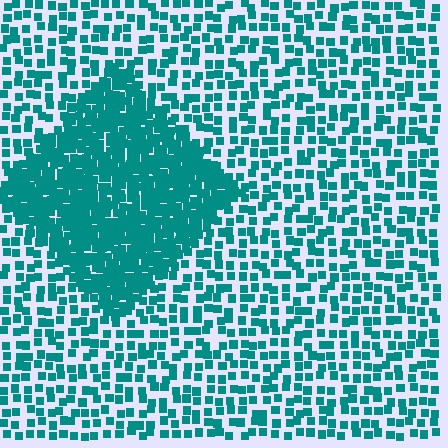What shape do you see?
I see a diamond.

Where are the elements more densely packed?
The elements are more densely packed inside the diamond boundary.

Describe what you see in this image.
The image contains small teal elements arranged at two different densities. A diamond-shaped region is visible where the elements are more densely packed than the surrounding area.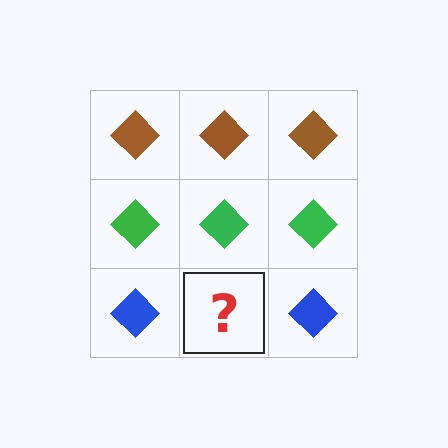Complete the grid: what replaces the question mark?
The question mark should be replaced with a blue diamond.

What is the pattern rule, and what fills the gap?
The rule is that each row has a consistent color. The gap should be filled with a blue diamond.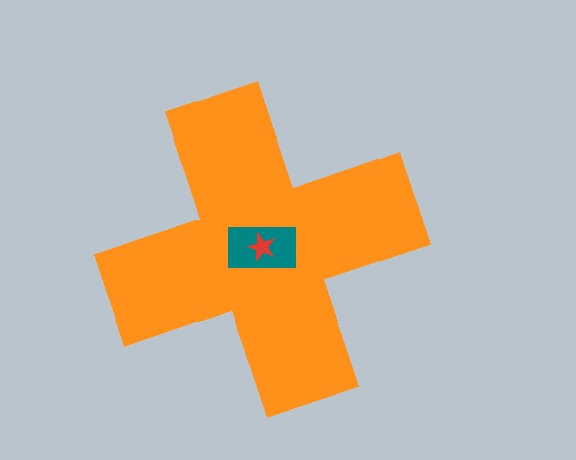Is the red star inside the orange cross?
Yes.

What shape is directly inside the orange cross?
The teal rectangle.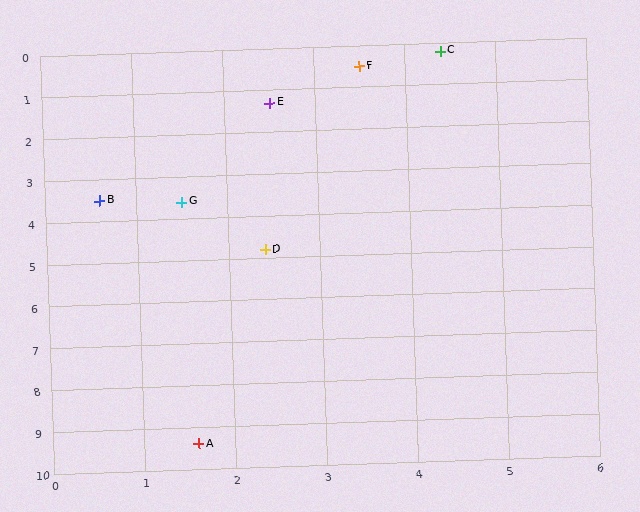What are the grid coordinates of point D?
Point D is at approximately (2.4, 4.8).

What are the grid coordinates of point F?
Point F is at approximately (3.5, 0.5).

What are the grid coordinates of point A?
Point A is at approximately (1.6, 9.4).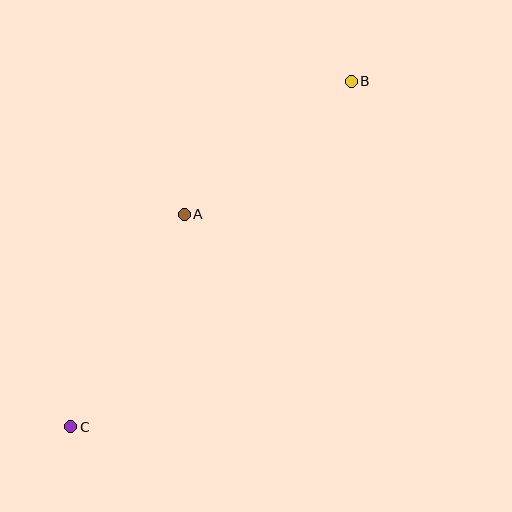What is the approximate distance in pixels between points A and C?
The distance between A and C is approximately 241 pixels.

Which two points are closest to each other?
Points A and B are closest to each other.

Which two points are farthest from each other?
Points B and C are farthest from each other.